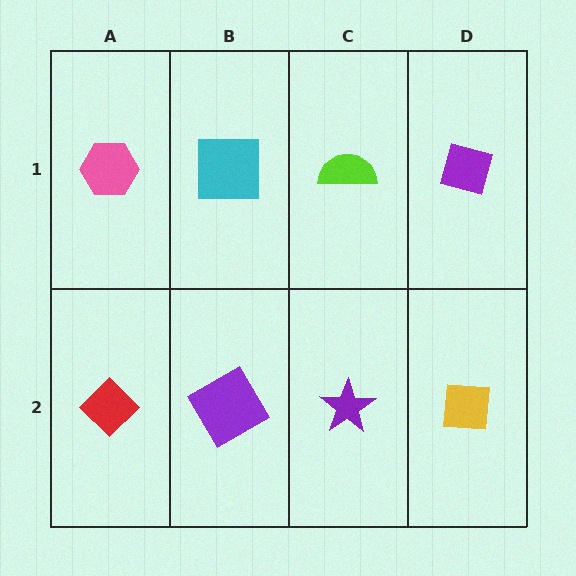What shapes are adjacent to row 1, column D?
A yellow square (row 2, column D), a lime semicircle (row 1, column C).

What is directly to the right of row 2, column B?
A purple star.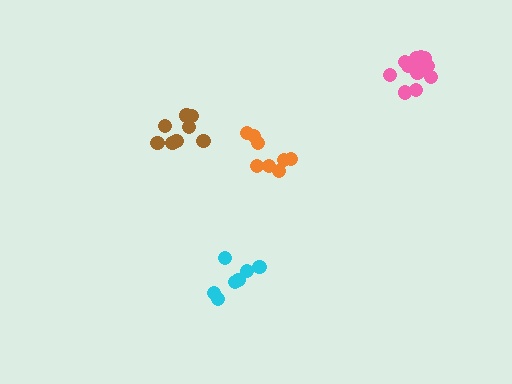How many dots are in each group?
Group 1: 8 dots, Group 2: 8 dots, Group 3: 7 dots, Group 4: 12 dots (35 total).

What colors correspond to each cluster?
The clusters are colored: brown, orange, cyan, pink.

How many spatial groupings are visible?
There are 4 spatial groupings.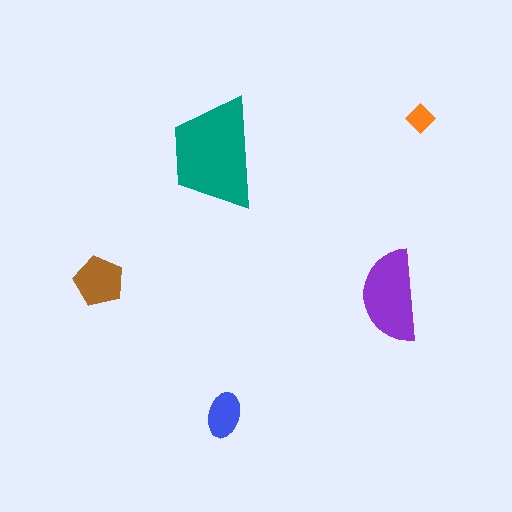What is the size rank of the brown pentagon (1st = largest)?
3rd.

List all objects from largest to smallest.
The teal trapezoid, the purple semicircle, the brown pentagon, the blue ellipse, the orange diamond.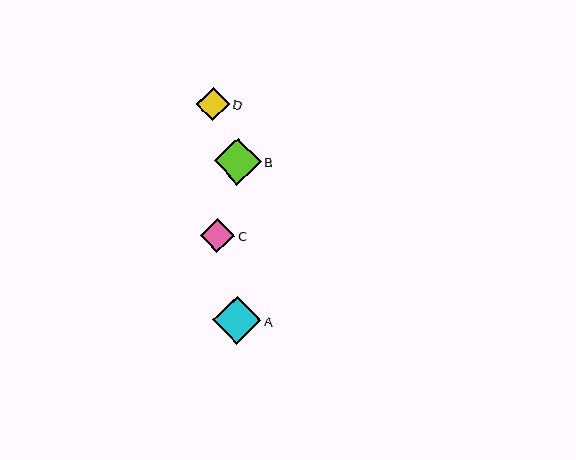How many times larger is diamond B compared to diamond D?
Diamond B is approximately 1.4 times the size of diamond D.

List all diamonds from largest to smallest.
From largest to smallest: A, B, C, D.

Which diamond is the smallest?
Diamond D is the smallest with a size of approximately 34 pixels.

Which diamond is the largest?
Diamond A is the largest with a size of approximately 48 pixels.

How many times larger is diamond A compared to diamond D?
Diamond A is approximately 1.4 times the size of diamond D.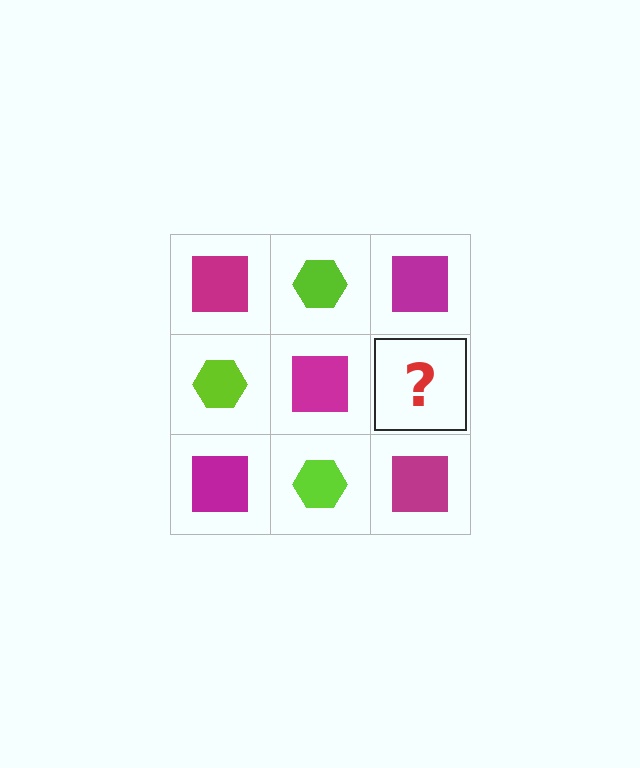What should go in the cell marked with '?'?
The missing cell should contain a lime hexagon.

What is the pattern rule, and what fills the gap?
The rule is that it alternates magenta square and lime hexagon in a checkerboard pattern. The gap should be filled with a lime hexagon.